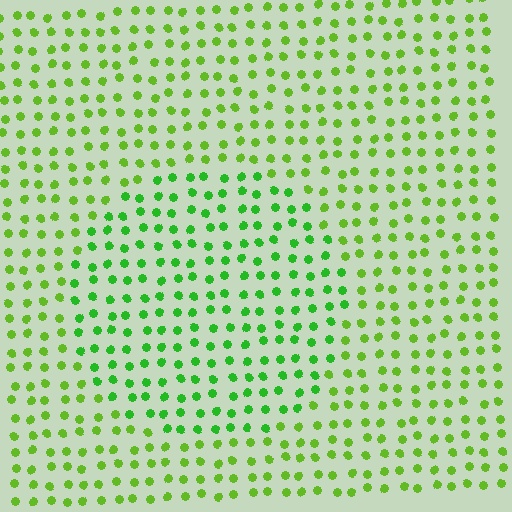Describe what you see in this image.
The image is filled with small lime elements in a uniform arrangement. A circle-shaped region is visible where the elements are tinted to a slightly different hue, forming a subtle color boundary.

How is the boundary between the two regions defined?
The boundary is defined purely by a slight shift in hue (about 25 degrees). Spacing, size, and orientation are identical on both sides.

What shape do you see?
I see a circle.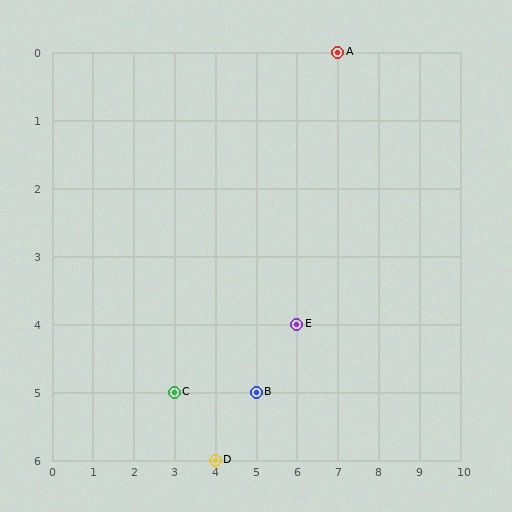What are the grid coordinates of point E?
Point E is at grid coordinates (6, 4).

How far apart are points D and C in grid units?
Points D and C are 1 column and 1 row apart (about 1.4 grid units diagonally).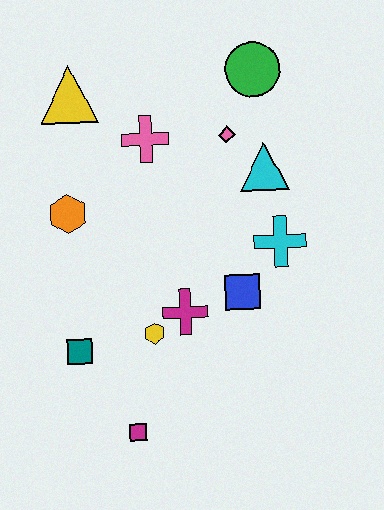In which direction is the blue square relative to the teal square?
The blue square is to the right of the teal square.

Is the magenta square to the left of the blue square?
Yes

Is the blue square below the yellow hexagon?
No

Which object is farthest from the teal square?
The green circle is farthest from the teal square.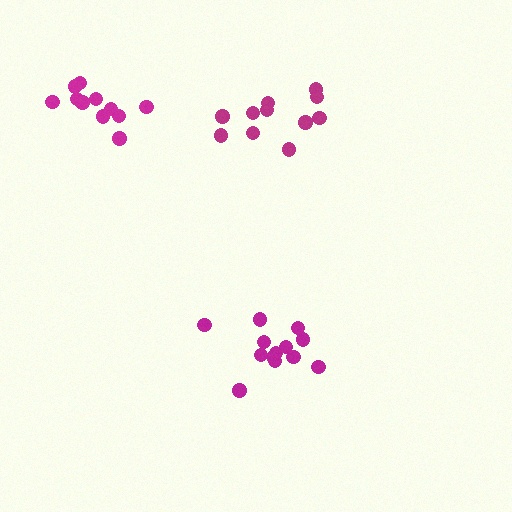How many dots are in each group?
Group 1: 11 dots, Group 2: 13 dots, Group 3: 11 dots (35 total).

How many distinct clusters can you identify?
There are 3 distinct clusters.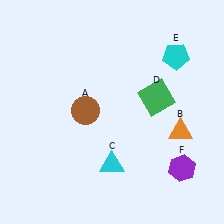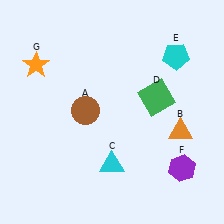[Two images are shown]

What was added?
An orange star (G) was added in Image 2.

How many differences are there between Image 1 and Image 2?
There is 1 difference between the two images.